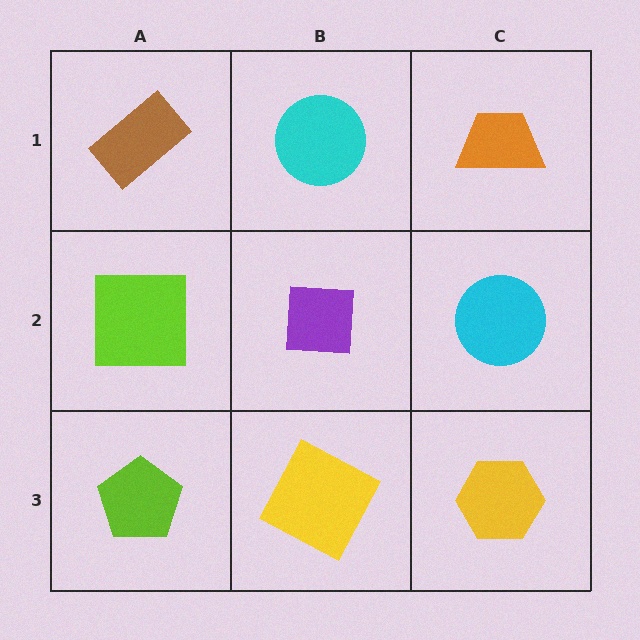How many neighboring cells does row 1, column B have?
3.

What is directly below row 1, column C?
A cyan circle.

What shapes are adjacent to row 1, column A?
A lime square (row 2, column A), a cyan circle (row 1, column B).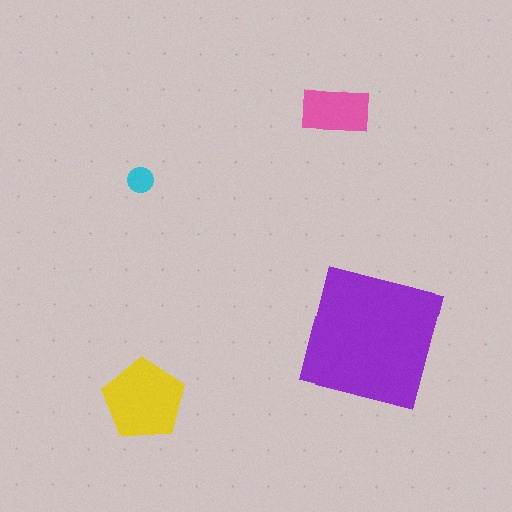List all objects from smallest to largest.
The cyan circle, the pink rectangle, the yellow pentagon, the purple square.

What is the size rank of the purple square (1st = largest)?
1st.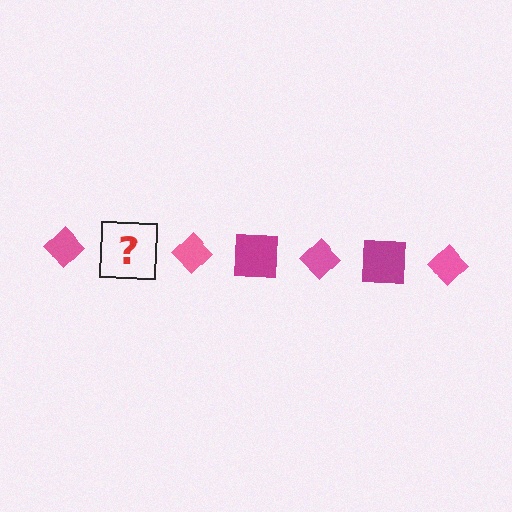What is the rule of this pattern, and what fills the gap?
The rule is that the pattern alternates between pink diamond and magenta square. The gap should be filled with a magenta square.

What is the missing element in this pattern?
The missing element is a magenta square.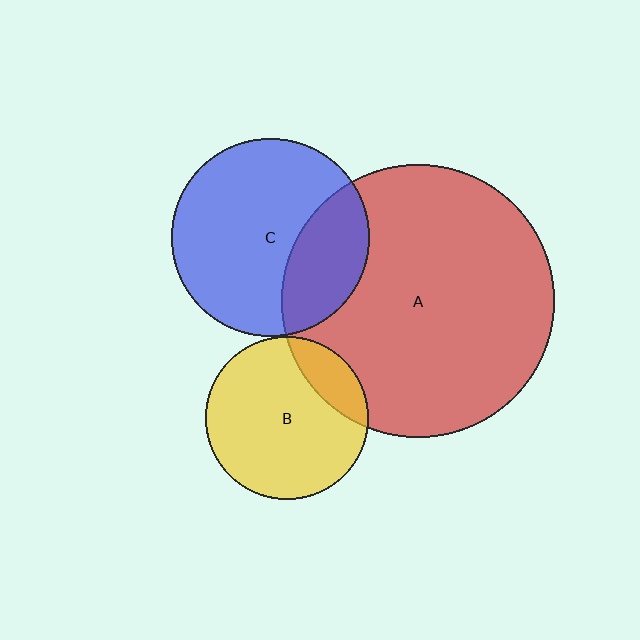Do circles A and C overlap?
Yes.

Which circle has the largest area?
Circle A (red).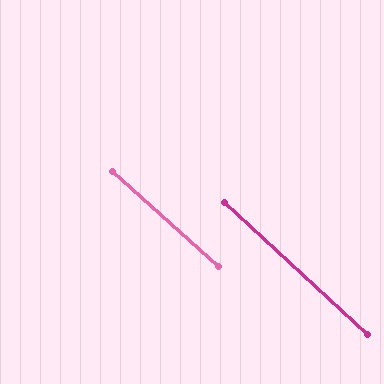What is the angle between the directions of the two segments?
Approximately 1 degree.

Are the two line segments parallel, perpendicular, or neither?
Parallel — their directions differ by only 0.7°.